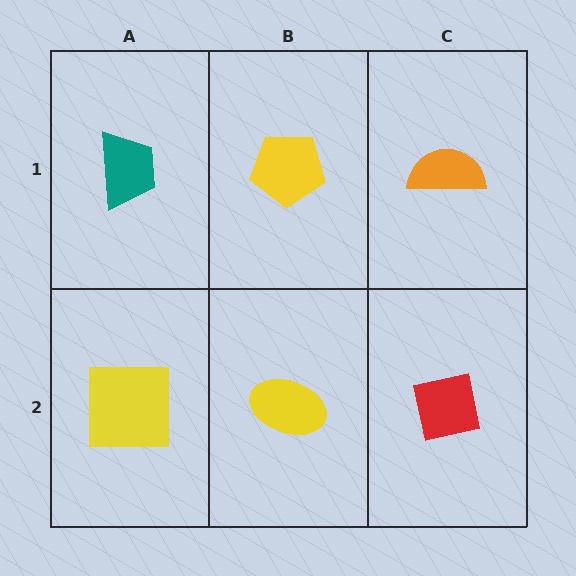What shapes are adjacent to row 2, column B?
A yellow pentagon (row 1, column B), a yellow square (row 2, column A), a red square (row 2, column C).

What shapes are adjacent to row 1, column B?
A yellow ellipse (row 2, column B), a teal trapezoid (row 1, column A), an orange semicircle (row 1, column C).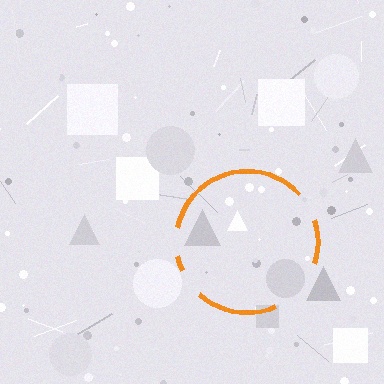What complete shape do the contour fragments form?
The contour fragments form a circle.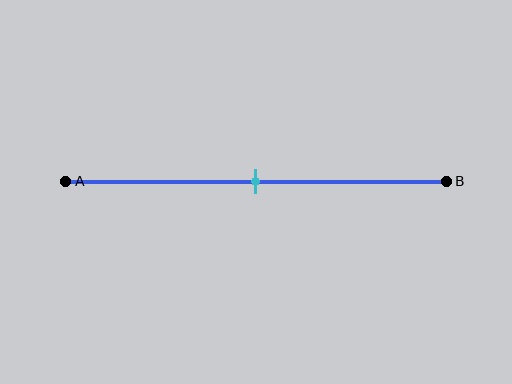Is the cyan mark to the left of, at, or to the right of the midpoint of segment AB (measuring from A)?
The cyan mark is approximately at the midpoint of segment AB.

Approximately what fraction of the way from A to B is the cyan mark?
The cyan mark is approximately 50% of the way from A to B.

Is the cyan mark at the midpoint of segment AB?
Yes, the mark is approximately at the midpoint.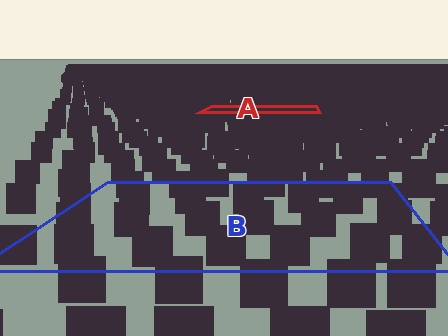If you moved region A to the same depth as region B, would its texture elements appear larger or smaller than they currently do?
They would appear larger. At a closer depth, the same texture elements are projected at a bigger on-screen size.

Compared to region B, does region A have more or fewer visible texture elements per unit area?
Region A has more texture elements per unit area — they are packed more densely because it is farther away.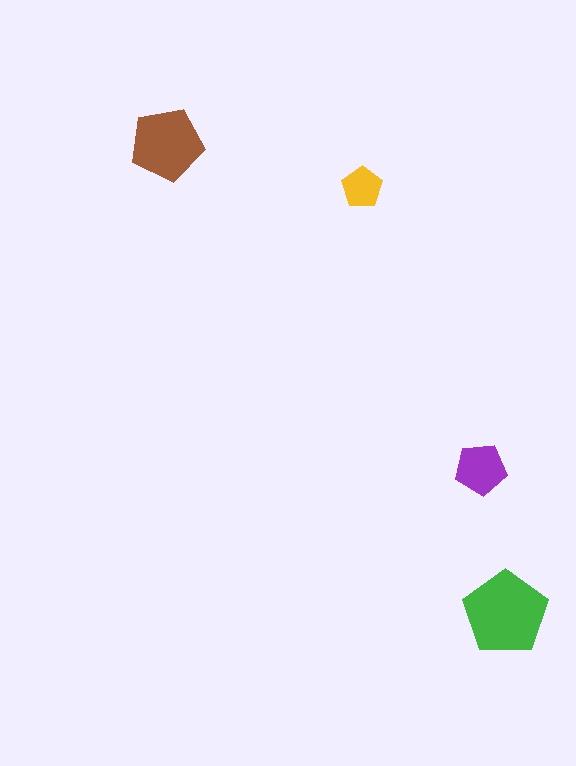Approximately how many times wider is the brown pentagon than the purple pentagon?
About 1.5 times wider.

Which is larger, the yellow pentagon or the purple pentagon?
The purple one.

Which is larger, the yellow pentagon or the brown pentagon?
The brown one.